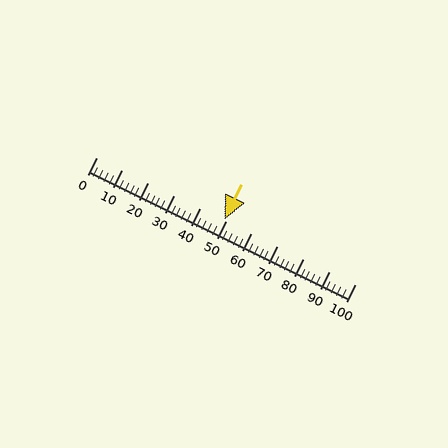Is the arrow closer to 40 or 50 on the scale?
The arrow is closer to 50.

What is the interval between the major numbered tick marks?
The major tick marks are spaced 10 units apart.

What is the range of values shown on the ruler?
The ruler shows values from 0 to 100.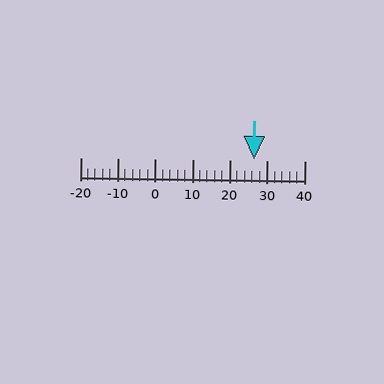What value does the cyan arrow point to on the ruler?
The cyan arrow points to approximately 27.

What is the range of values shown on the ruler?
The ruler shows values from -20 to 40.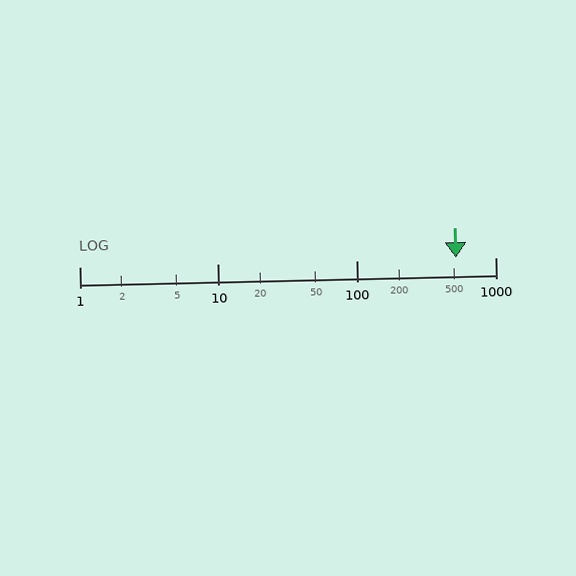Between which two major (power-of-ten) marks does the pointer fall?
The pointer is between 100 and 1000.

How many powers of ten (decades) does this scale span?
The scale spans 3 decades, from 1 to 1000.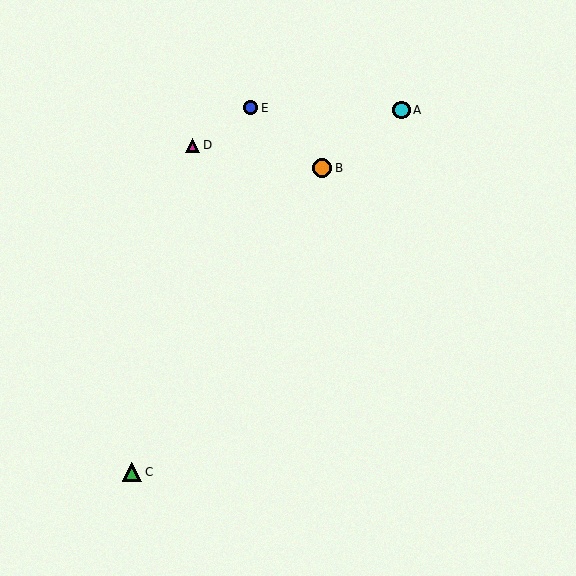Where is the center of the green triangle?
The center of the green triangle is at (132, 472).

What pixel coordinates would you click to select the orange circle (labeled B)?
Click at (322, 168) to select the orange circle B.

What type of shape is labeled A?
Shape A is a cyan circle.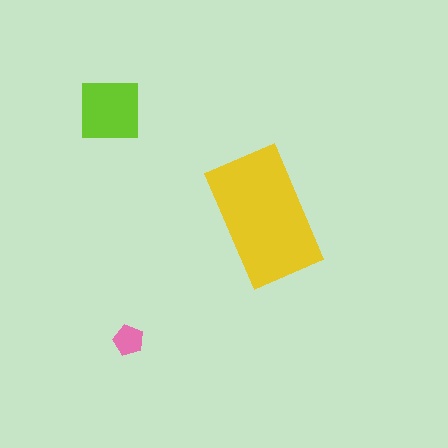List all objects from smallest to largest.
The pink pentagon, the lime square, the yellow rectangle.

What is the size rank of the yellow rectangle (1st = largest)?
1st.